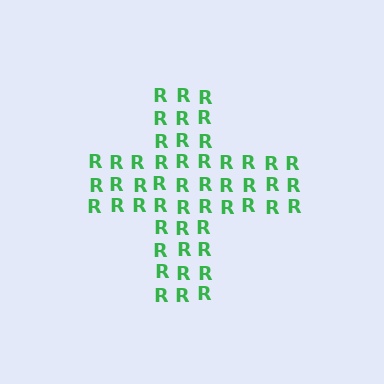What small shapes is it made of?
It is made of small letter R's.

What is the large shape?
The large shape is a cross.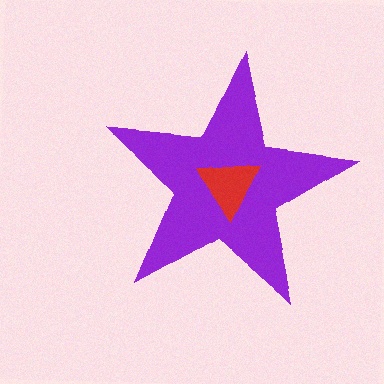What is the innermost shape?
The red triangle.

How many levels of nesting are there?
2.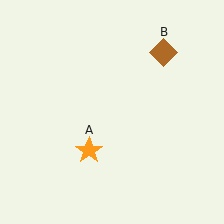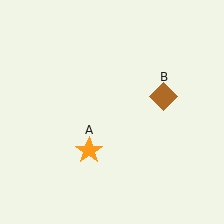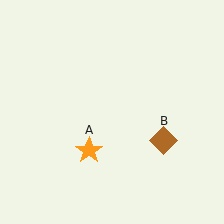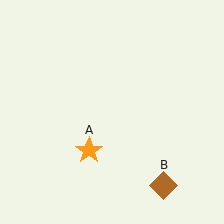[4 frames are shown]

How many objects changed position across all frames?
1 object changed position: brown diamond (object B).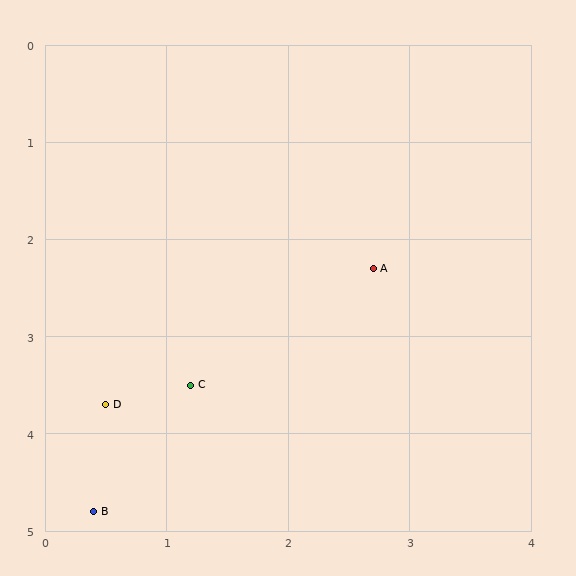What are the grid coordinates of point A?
Point A is at approximately (2.7, 2.3).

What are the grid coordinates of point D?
Point D is at approximately (0.5, 3.7).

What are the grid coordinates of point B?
Point B is at approximately (0.4, 4.8).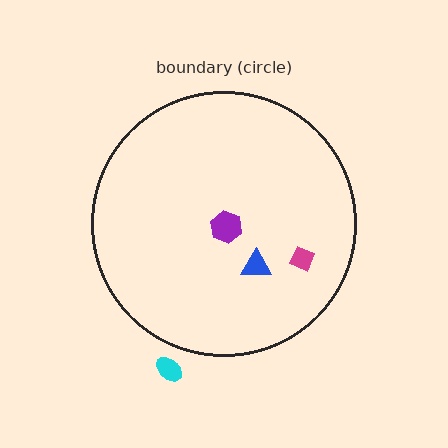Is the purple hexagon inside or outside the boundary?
Inside.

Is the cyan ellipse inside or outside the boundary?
Outside.